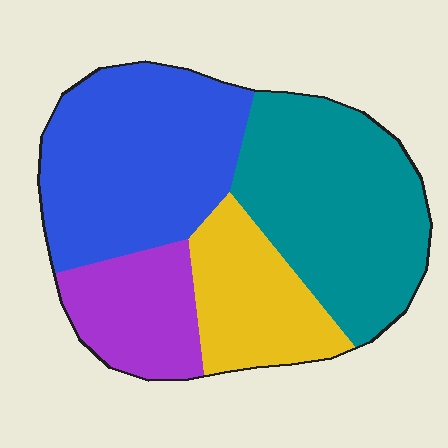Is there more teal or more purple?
Teal.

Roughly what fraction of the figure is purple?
Purple takes up about one sixth (1/6) of the figure.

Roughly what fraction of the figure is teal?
Teal takes up about one third (1/3) of the figure.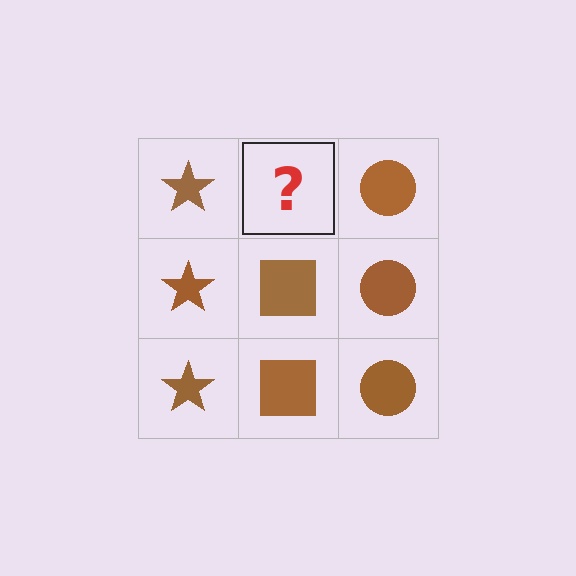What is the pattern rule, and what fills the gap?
The rule is that each column has a consistent shape. The gap should be filled with a brown square.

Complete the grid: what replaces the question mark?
The question mark should be replaced with a brown square.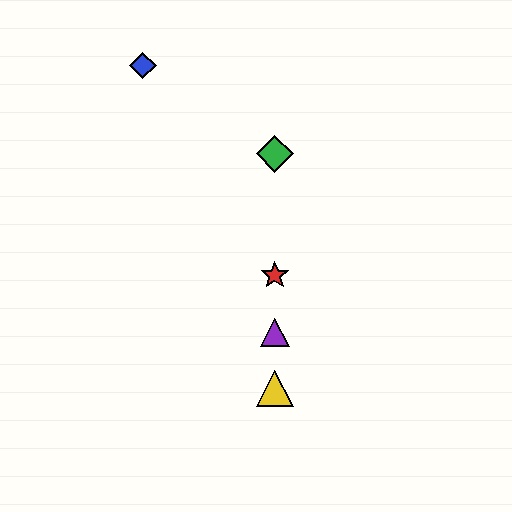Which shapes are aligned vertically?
The red star, the green diamond, the yellow triangle, the purple triangle are aligned vertically.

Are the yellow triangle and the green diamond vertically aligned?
Yes, both are at x≈275.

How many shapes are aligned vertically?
4 shapes (the red star, the green diamond, the yellow triangle, the purple triangle) are aligned vertically.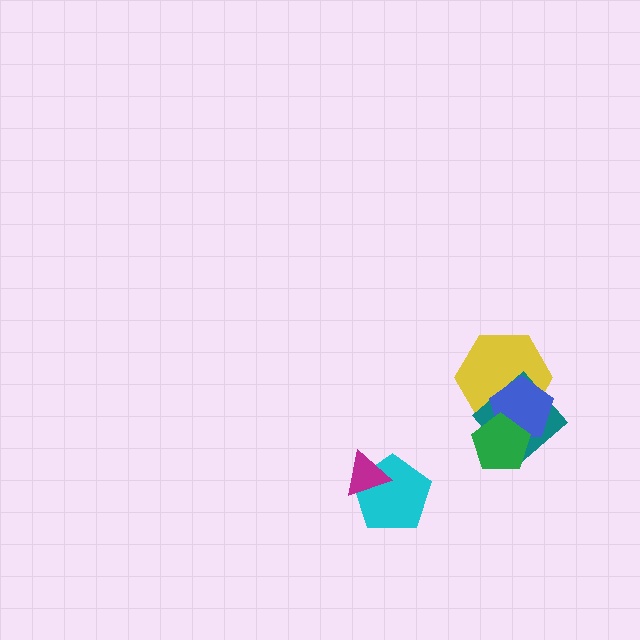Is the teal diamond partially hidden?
Yes, it is partially covered by another shape.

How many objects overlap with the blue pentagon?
3 objects overlap with the blue pentagon.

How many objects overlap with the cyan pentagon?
1 object overlaps with the cyan pentagon.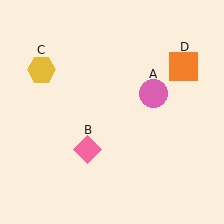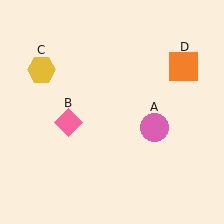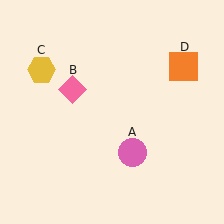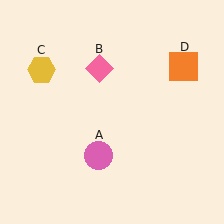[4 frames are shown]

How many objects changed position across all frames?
2 objects changed position: pink circle (object A), pink diamond (object B).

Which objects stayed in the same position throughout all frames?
Yellow hexagon (object C) and orange square (object D) remained stationary.